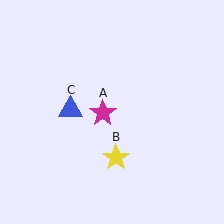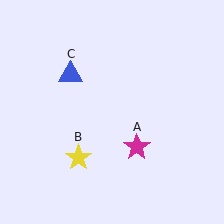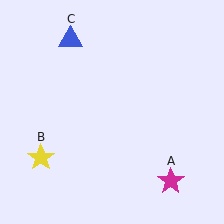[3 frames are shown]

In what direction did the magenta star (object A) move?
The magenta star (object A) moved down and to the right.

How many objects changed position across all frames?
3 objects changed position: magenta star (object A), yellow star (object B), blue triangle (object C).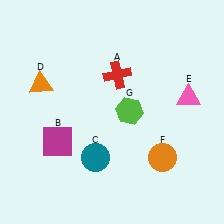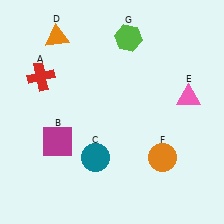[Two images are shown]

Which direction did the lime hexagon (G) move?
The lime hexagon (G) moved up.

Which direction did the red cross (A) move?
The red cross (A) moved left.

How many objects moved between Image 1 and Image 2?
3 objects moved between the two images.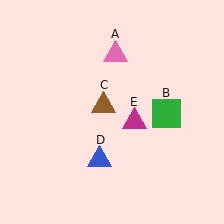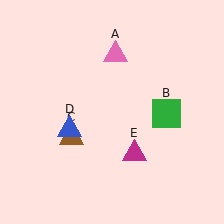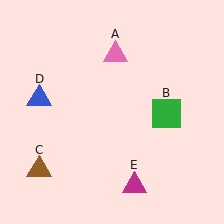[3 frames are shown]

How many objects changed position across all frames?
3 objects changed position: brown triangle (object C), blue triangle (object D), magenta triangle (object E).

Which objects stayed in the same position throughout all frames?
Pink triangle (object A) and green square (object B) remained stationary.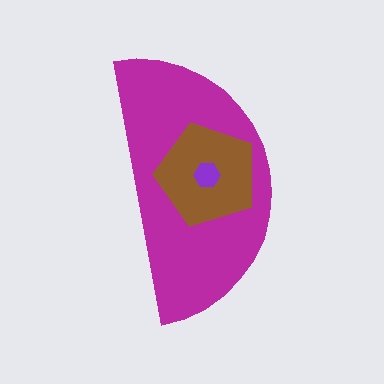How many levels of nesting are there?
3.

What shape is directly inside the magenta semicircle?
The brown pentagon.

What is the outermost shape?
The magenta semicircle.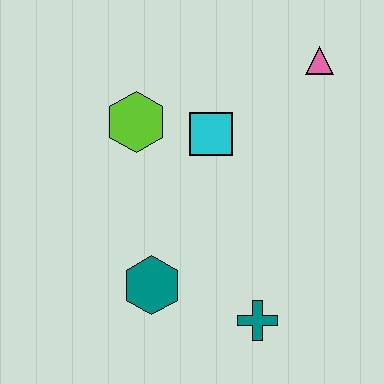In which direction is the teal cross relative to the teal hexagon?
The teal cross is to the right of the teal hexagon.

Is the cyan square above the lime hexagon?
No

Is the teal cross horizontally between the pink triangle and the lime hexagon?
Yes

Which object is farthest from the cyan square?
The teal cross is farthest from the cyan square.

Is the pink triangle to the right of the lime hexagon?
Yes